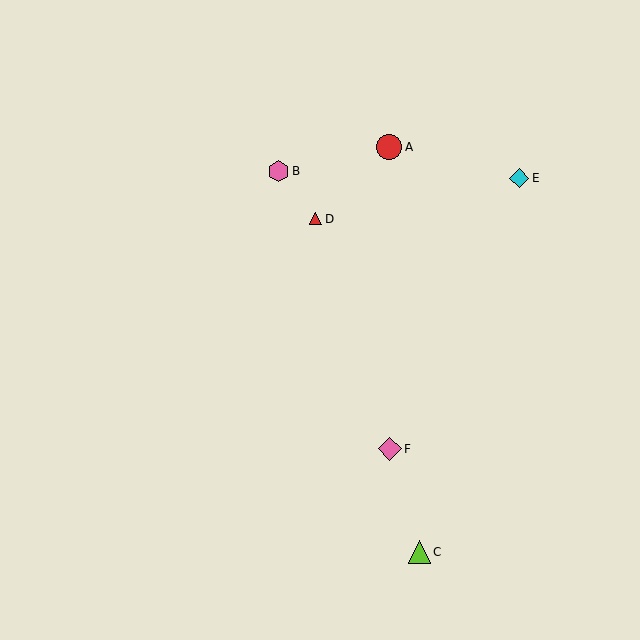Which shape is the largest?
The red circle (labeled A) is the largest.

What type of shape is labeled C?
Shape C is a lime triangle.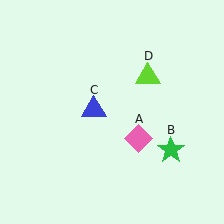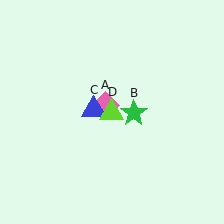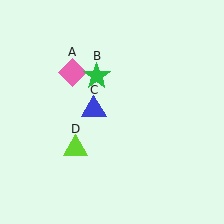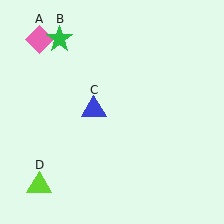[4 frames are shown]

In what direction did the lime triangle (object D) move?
The lime triangle (object D) moved down and to the left.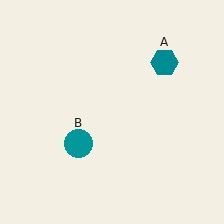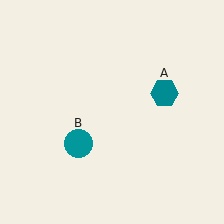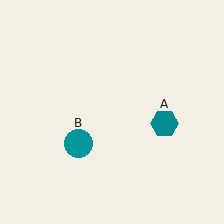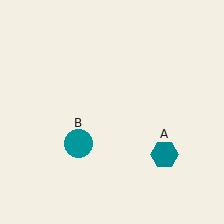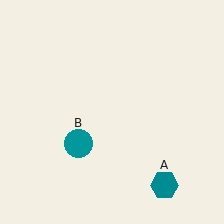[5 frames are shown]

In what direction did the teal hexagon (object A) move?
The teal hexagon (object A) moved down.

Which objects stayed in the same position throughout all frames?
Teal circle (object B) remained stationary.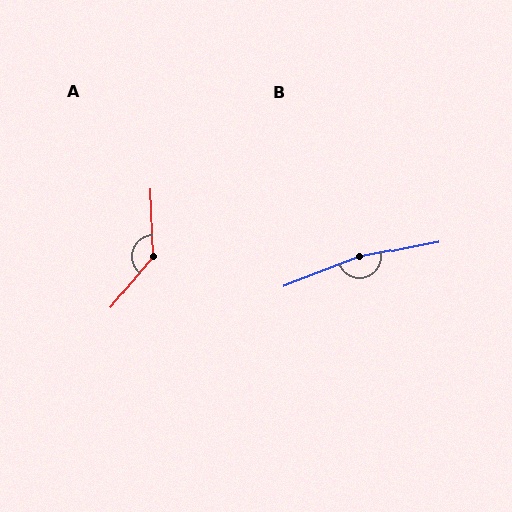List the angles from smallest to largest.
A (139°), B (169°).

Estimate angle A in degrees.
Approximately 139 degrees.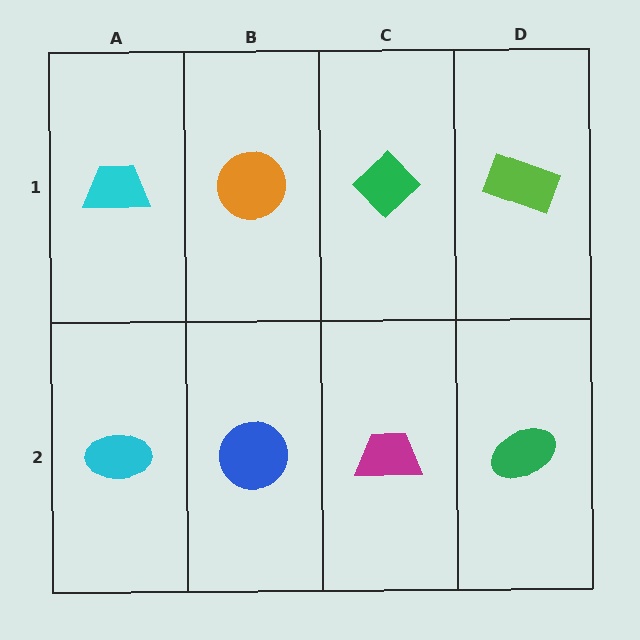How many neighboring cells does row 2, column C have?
3.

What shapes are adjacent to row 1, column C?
A magenta trapezoid (row 2, column C), an orange circle (row 1, column B), a lime rectangle (row 1, column D).